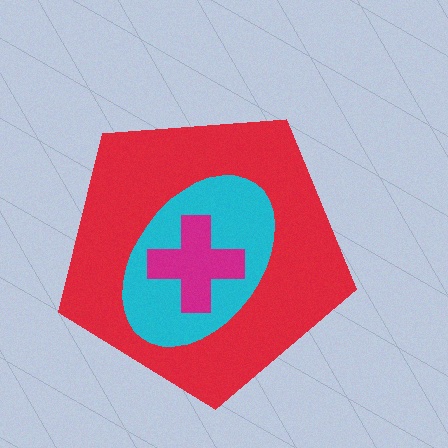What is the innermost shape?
The magenta cross.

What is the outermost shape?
The red pentagon.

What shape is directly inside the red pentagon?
The cyan ellipse.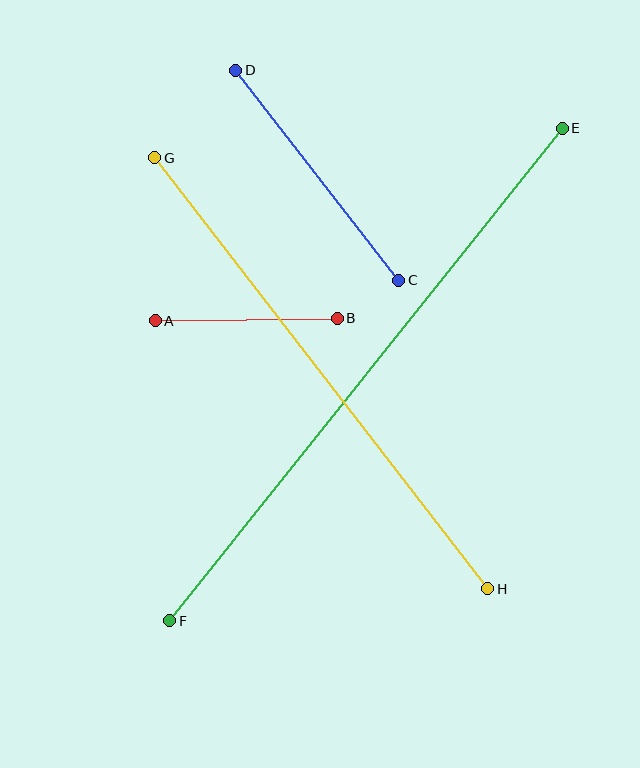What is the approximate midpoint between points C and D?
The midpoint is at approximately (317, 175) pixels.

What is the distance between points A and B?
The distance is approximately 182 pixels.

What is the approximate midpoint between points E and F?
The midpoint is at approximately (366, 374) pixels.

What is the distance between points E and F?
The distance is approximately 630 pixels.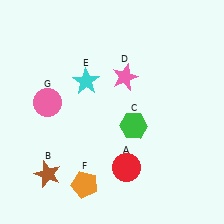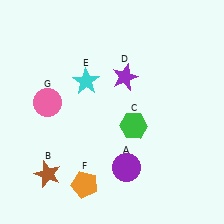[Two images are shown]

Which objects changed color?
A changed from red to purple. D changed from pink to purple.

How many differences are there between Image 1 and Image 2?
There are 2 differences between the two images.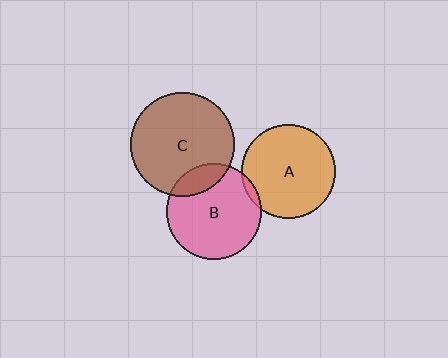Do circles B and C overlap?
Yes.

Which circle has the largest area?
Circle C (brown).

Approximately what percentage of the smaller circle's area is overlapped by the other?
Approximately 15%.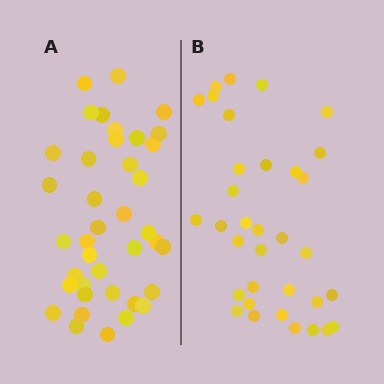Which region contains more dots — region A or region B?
Region A (the left region) has more dots.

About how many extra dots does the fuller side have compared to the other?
Region A has about 5 more dots than region B.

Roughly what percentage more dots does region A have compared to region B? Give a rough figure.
About 15% more.